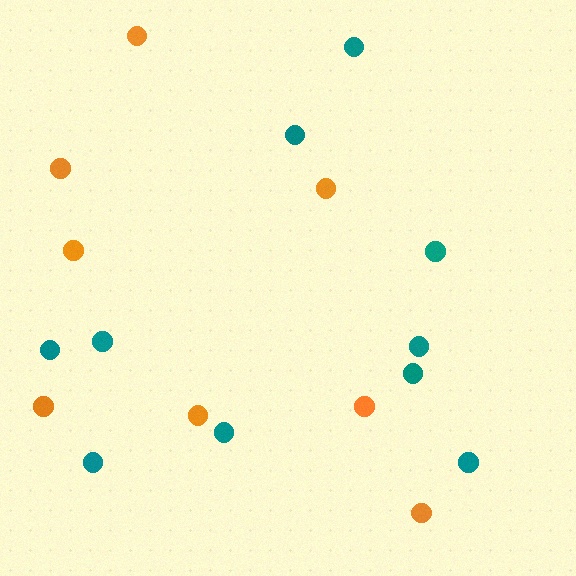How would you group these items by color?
There are 2 groups: one group of orange circles (8) and one group of teal circles (10).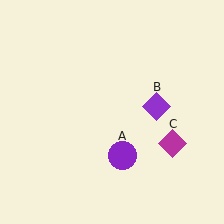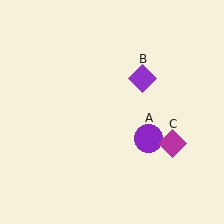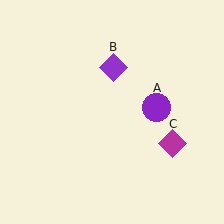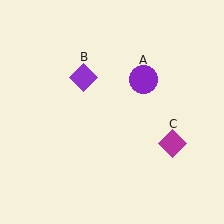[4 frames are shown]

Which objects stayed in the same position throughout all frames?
Magenta diamond (object C) remained stationary.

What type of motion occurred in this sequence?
The purple circle (object A), purple diamond (object B) rotated counterclockwise around the center of the scene.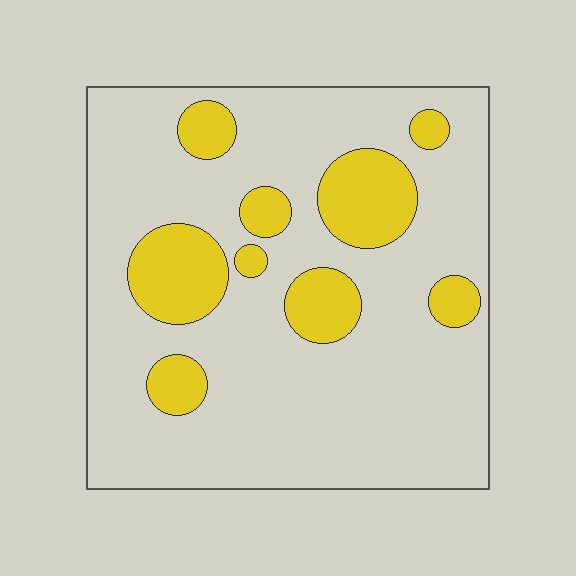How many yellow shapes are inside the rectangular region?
9.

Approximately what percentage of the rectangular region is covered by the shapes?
Approximately 20%.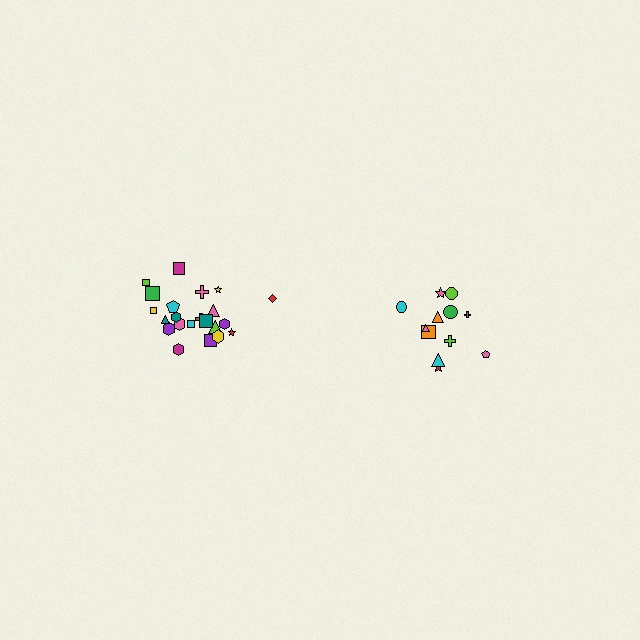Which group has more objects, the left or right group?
The left group.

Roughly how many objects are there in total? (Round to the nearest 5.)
Roughly 35 objects in total.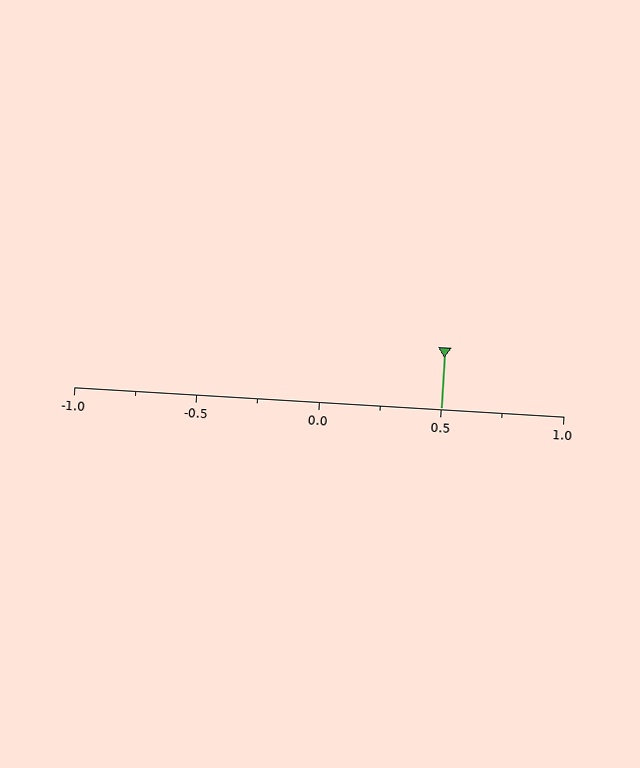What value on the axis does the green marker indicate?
The marker indicates approximately 0.5.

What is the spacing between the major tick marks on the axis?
The major ticks are spaced 0.5 apart.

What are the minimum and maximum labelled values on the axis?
The axis runs from -1.0 to 1.0.